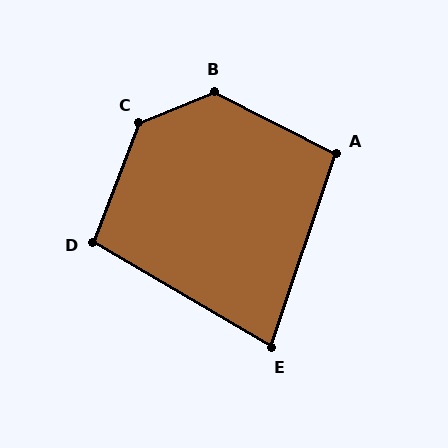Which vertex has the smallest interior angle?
E, at approximately 78 degrees.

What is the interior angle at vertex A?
Approximately 99 degrees (obtuse).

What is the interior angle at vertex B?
Approximately 131 degrees (obtuse).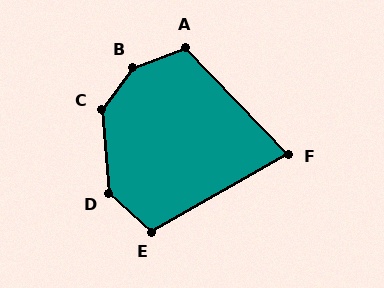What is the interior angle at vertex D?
Approximately 137 degrees (obtuse).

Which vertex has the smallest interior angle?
F, at approximately 76 degrees.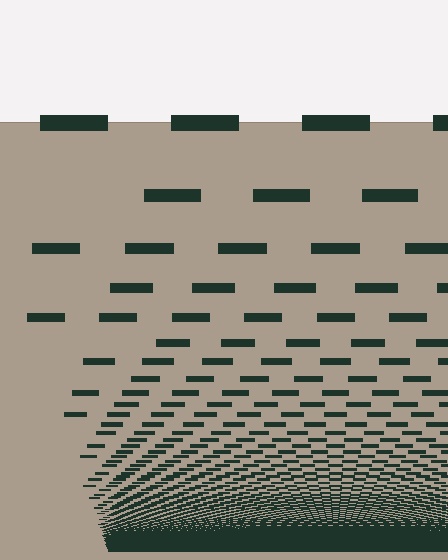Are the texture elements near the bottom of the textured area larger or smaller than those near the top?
Smaller. The gradient is inverted — elements near the bottom are smaller and denser.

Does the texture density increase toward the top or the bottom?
Density increases toward the bottom.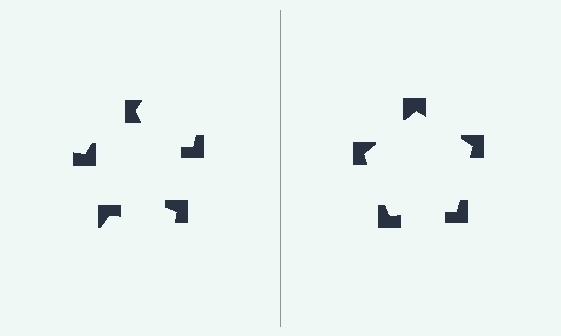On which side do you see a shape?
An illusory pentagon appears on the right side. On the left side the wedge cuts are rotated, so no coherent shape forms.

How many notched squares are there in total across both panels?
10 — 5 on each side.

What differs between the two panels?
The notched squares are positioned identically on both sides; only the wedge orientations differ. On the right they align to a pentagon; on the left they are misaligned.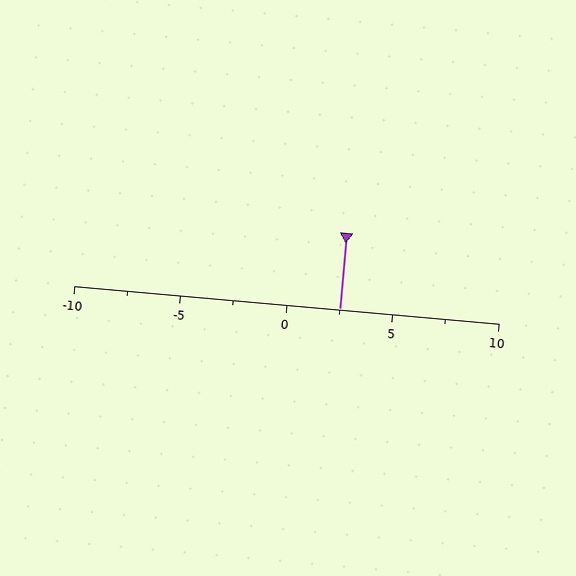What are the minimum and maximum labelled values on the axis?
The axis runs from -10 to 10.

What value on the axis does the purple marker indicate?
The marker indicates approximately 2.5.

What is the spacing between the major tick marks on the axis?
The major ticks are spaced 5 apart.